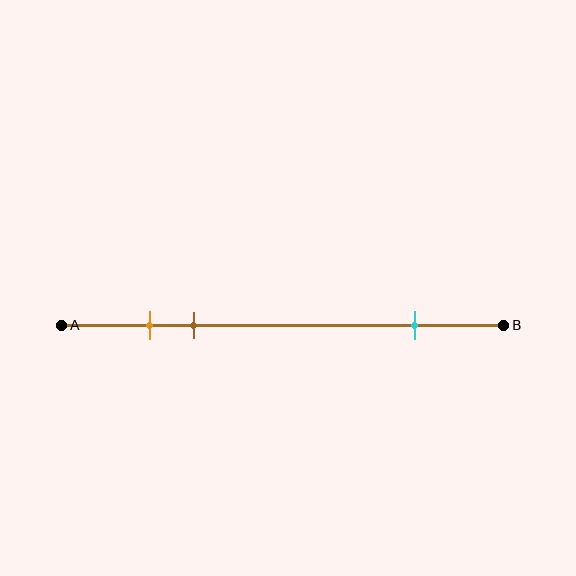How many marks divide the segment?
There are 3 marks dividing the segment.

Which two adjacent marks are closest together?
The orange and brown marks are the closest adjacent pair.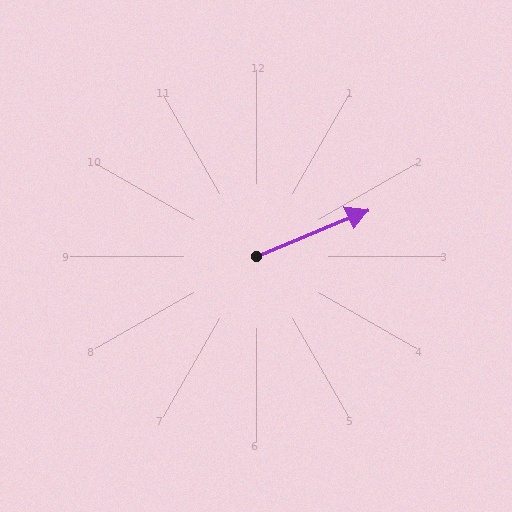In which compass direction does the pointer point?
East.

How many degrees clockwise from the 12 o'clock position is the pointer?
Approximately 68 degrees.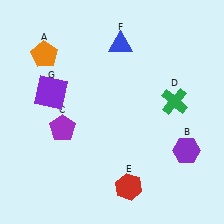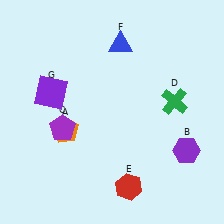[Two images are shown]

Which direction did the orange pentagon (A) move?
The orange pentagon (A) moved down.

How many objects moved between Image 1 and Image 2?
1 object moved between the two images.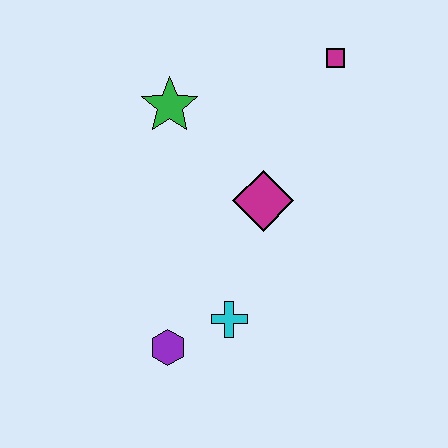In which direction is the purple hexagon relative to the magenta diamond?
The purple hexagon is below the magenta diamond.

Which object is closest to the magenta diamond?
The cyan cross is closest to the magenta diamond.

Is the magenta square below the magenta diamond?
No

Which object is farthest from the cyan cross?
The magenta square is farthest from the cyan cross.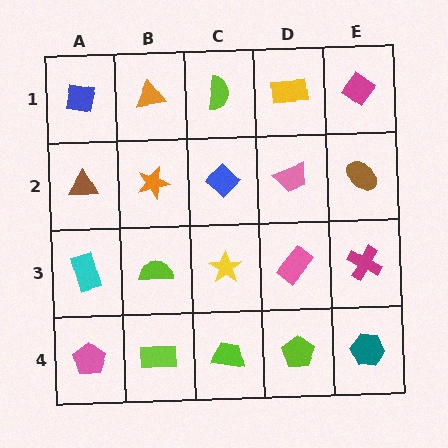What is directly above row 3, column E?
A brown ellipse.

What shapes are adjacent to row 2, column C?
A lime semicircle (row 1, column C), a yellow star (row 3, column C), an orange star (row 2, column B), a pink trapezoid (row 2, column D).